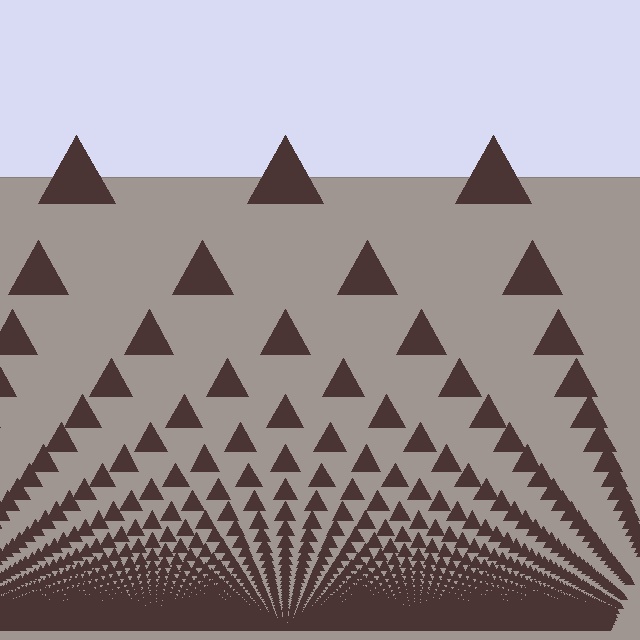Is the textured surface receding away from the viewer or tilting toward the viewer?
The surface appears to tilt toward the viewer. Texture elements get larger and sparser toward the top.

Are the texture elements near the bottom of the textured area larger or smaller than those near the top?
Smaller. The gradient is inverted — elements near the bottom are smaller and denser.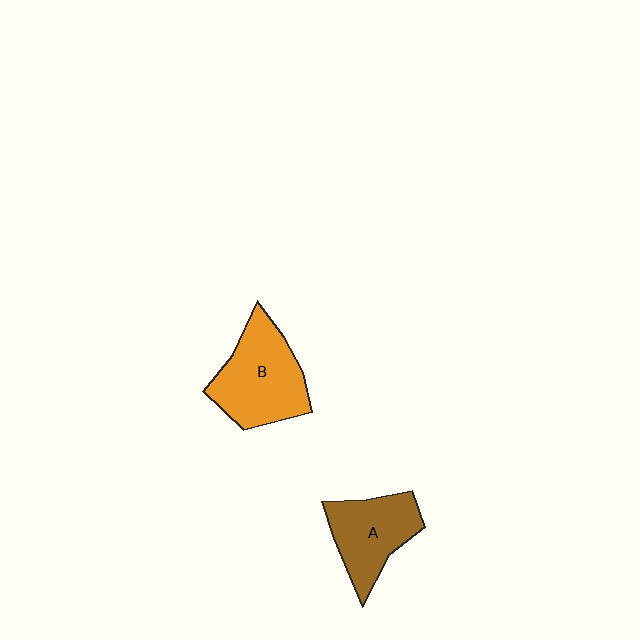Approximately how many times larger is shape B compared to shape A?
Approximately 1.2 times.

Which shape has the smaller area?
Shape A (brown).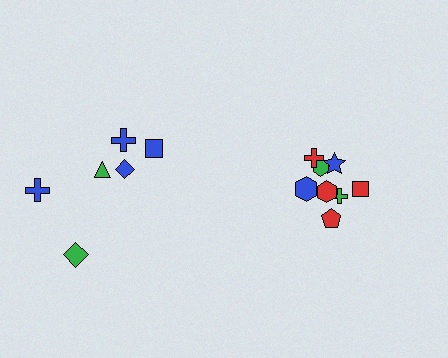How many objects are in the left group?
There are 6 objects.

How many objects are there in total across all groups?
There are 14 objects.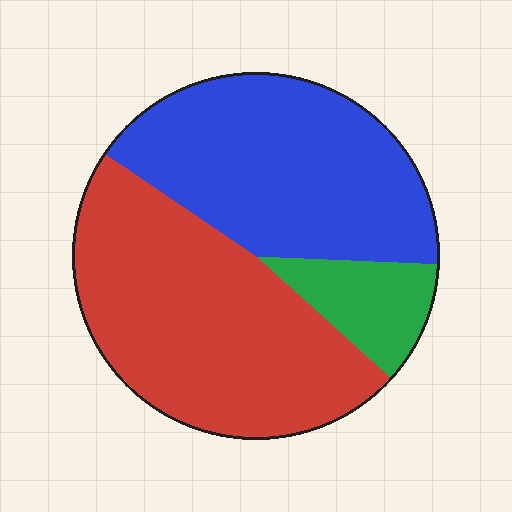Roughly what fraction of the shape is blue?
Blue takes up about two fifths (2/5) of the shape.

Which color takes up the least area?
Green, at roughly 10%.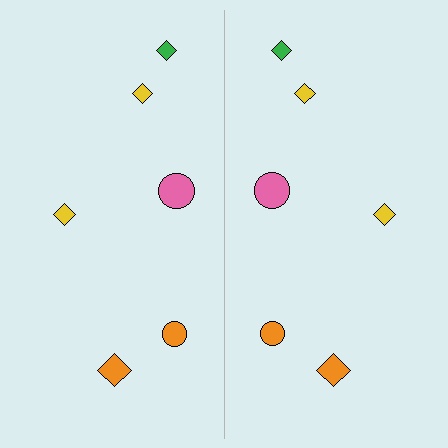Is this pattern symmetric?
Yes, this pattern has bilateral (reflection) symmetry.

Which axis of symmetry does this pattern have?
The pattern has a vertical axis of symmetry running through the center of the image.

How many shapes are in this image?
There are 12 shapes in this image.